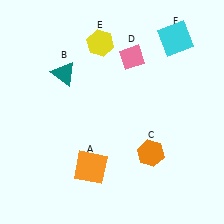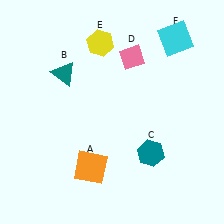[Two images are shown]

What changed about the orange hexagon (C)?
In Image 1, C is orange. In Image 2, it changed to teal.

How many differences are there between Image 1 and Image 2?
There is 1 difference between the two images.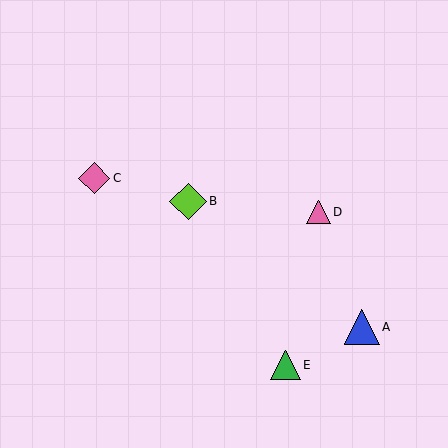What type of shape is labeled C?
Shape C is a pink diamond.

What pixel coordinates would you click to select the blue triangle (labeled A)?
Click at (362, 327) to select the blue triangle A.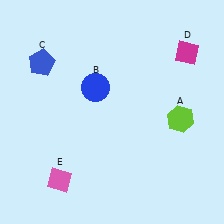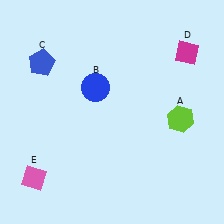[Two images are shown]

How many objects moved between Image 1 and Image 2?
1 object moved between the two images.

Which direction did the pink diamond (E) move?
The pink diamond (E) moved left.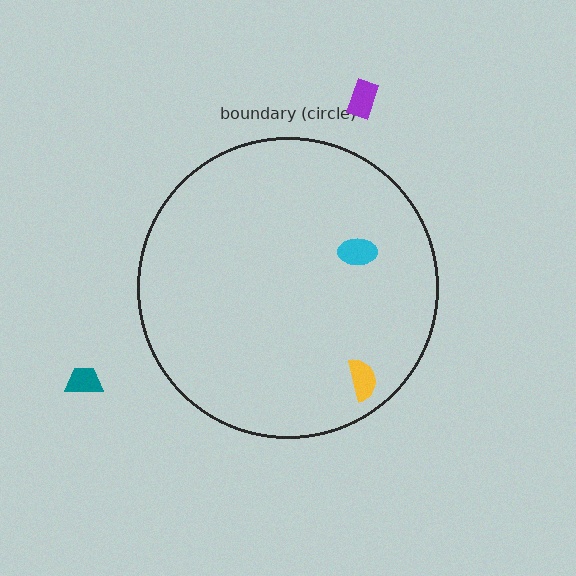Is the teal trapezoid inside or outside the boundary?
Outside.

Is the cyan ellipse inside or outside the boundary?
Inside.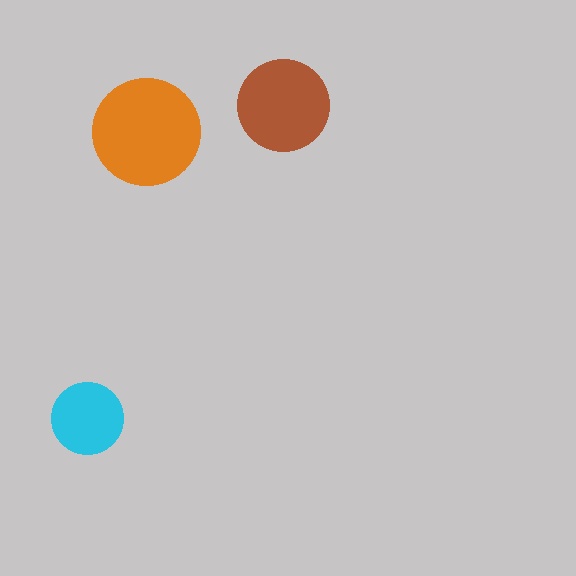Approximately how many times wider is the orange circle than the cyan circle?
About 1.5 times wider.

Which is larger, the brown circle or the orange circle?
The orange one.